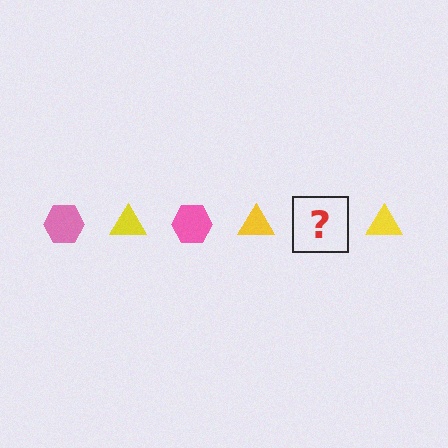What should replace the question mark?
The question mark should be replaced with a pink hexagon.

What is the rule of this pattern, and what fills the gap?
The rule is that the pattern alternates between pink hexagon and yellow triangle. The gap should be filled with a pink hexagon.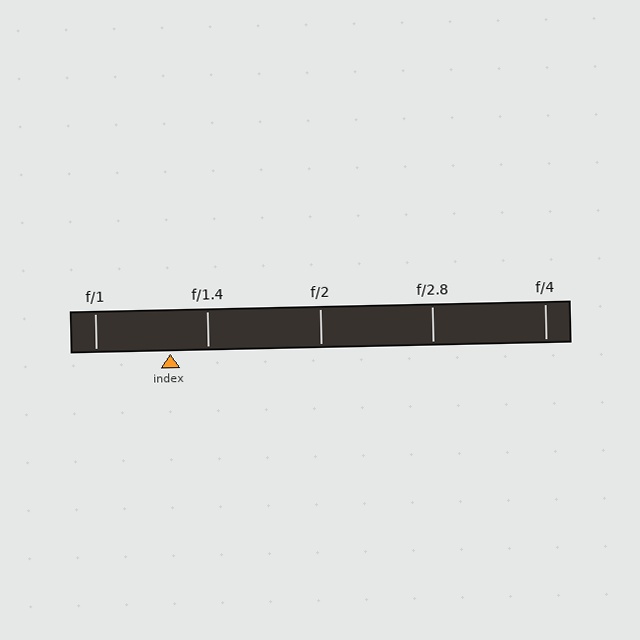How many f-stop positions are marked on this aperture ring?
There are 5 f-stop positions marked.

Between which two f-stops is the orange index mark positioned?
The index mark is between f/1 and f/1.4.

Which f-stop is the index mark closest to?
The index mark is closest to f/1.4.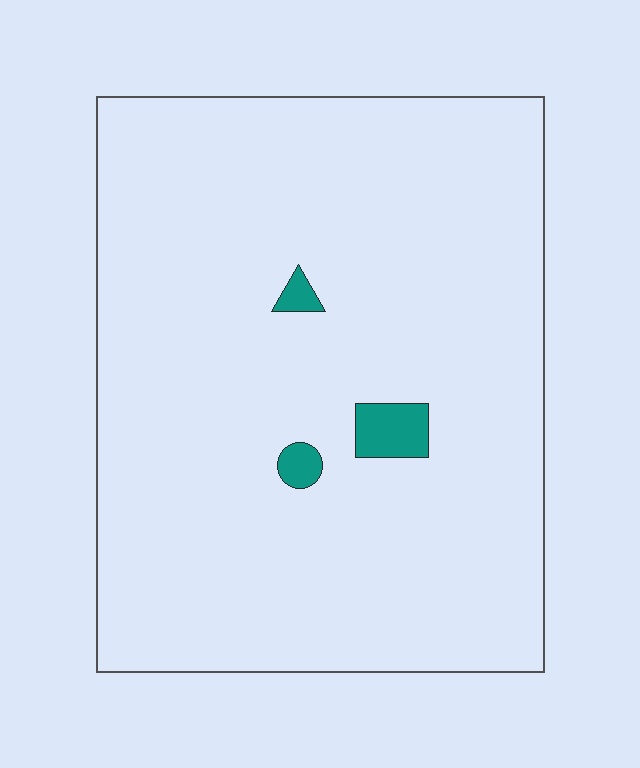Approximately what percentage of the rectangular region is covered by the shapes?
Approximately 5%.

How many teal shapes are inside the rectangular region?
3.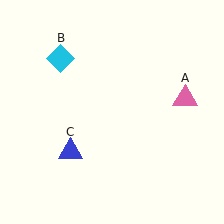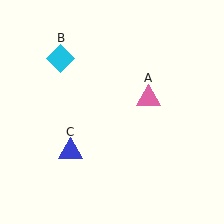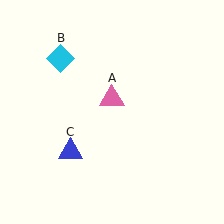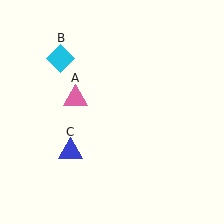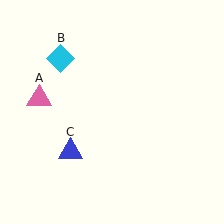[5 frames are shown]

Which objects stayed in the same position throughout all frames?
Cyan diamond (object B) and blue triangle (object C) remained stationary.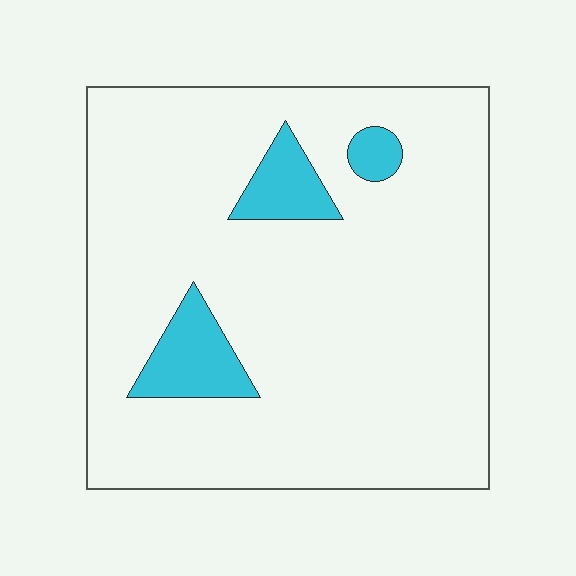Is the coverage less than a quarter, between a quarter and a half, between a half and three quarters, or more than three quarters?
Less than a quarter.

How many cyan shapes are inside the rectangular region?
3.